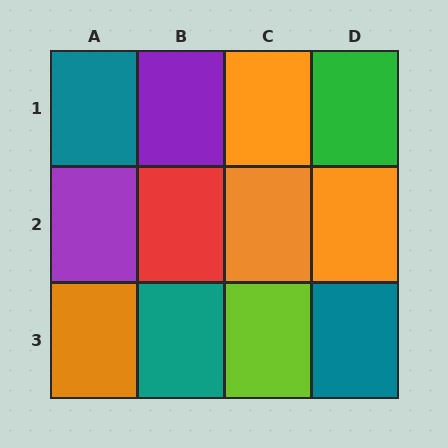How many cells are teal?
3 cells are teal.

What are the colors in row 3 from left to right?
Orange, teal, lime, teal.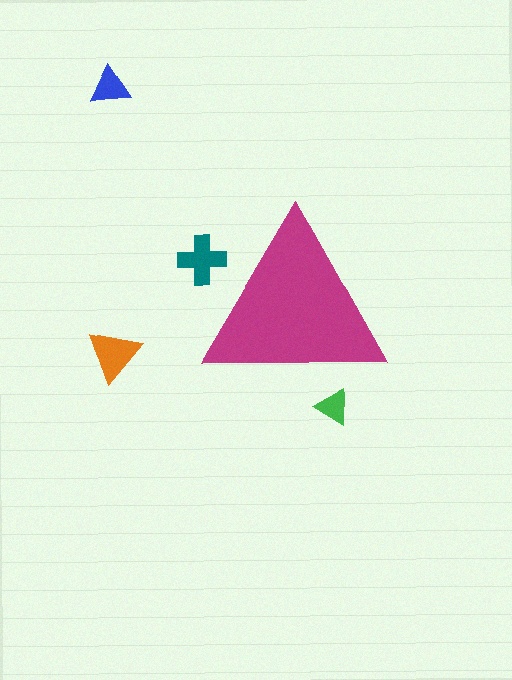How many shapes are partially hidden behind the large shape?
2 shapes are partially hidden.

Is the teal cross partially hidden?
Yes, the teal cross is partially hidden behind the magenta triangle.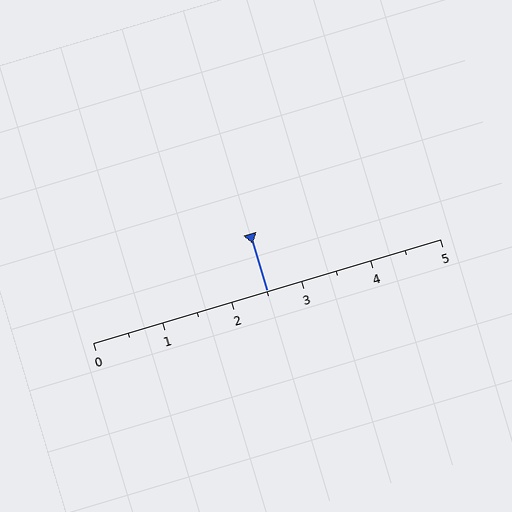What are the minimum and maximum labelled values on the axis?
The axis runs from 0 to 5.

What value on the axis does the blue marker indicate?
The marker indicates approximately 2.5.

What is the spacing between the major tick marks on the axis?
The major ticks are spaced 1 apart.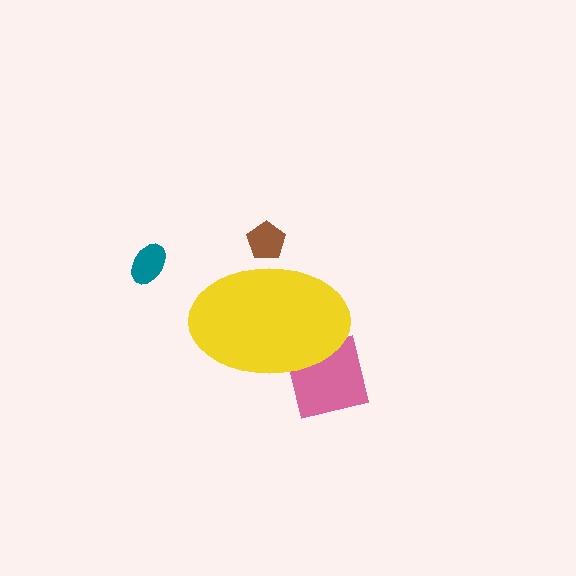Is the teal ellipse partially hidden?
No, the teal ellipse is fully visible.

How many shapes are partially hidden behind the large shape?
2 shapes are partially hidden.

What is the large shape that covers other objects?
A yellow ellipse.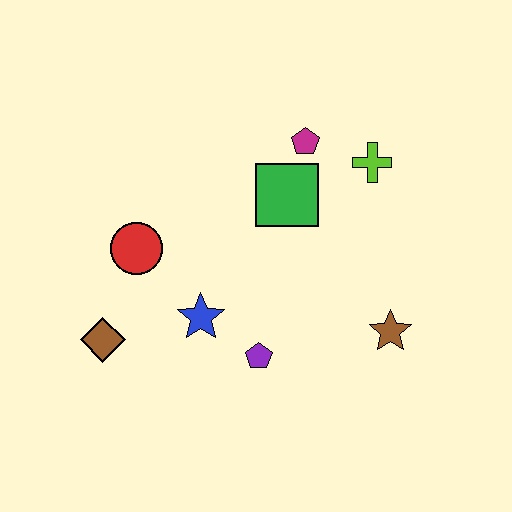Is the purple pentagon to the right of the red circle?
Yes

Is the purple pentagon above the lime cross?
No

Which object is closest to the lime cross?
The magenta pentagon is closest to the lime cross.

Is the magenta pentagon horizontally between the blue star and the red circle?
No